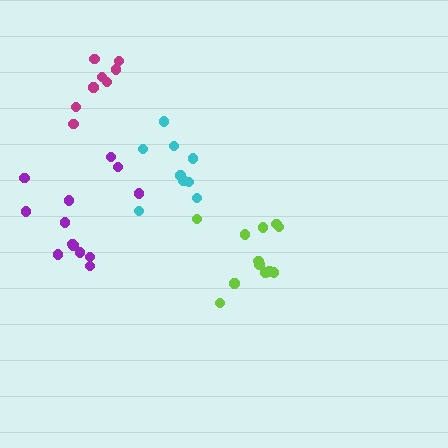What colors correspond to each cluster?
The clusters are colored: purple, magenta, lime, cyan.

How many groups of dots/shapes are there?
There are 4 groups.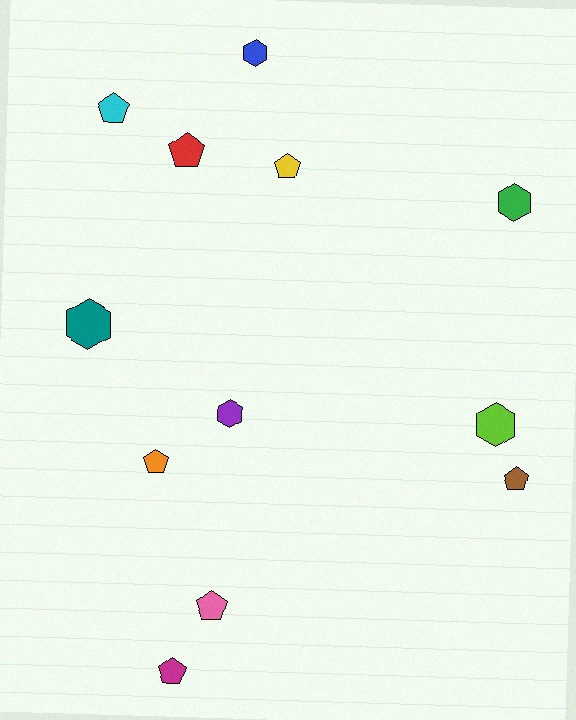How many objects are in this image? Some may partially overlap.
There are 12 objects.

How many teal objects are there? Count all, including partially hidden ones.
There is 1 teal object.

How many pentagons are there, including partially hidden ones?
There are 7 pentagons.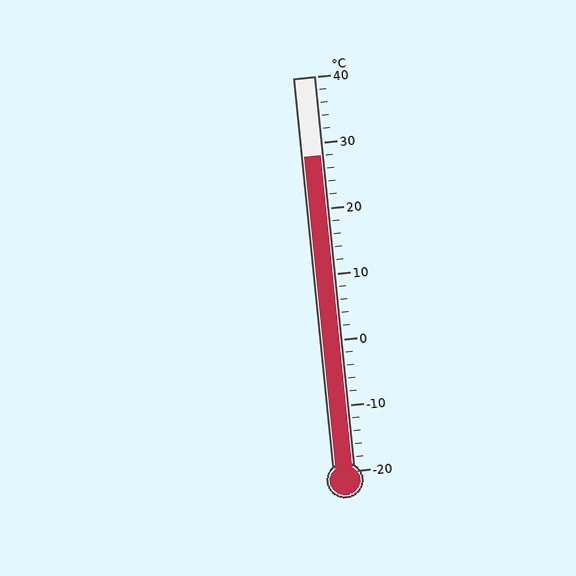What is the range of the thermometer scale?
The thermometer scale ranges from -20°C to 40°C.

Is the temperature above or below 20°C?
The temperature is above 20°C.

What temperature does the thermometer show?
The thermometer shows approximately 28°C.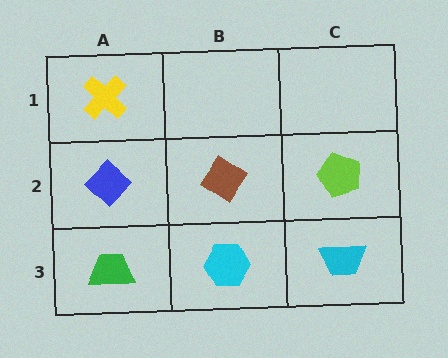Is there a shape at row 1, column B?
No, that cell is empty.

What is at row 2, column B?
A brown diamond.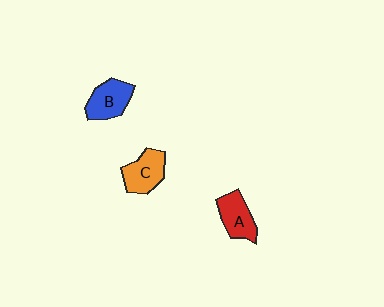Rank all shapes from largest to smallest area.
From largest to smallest: C (orange), B (blue), A (red).